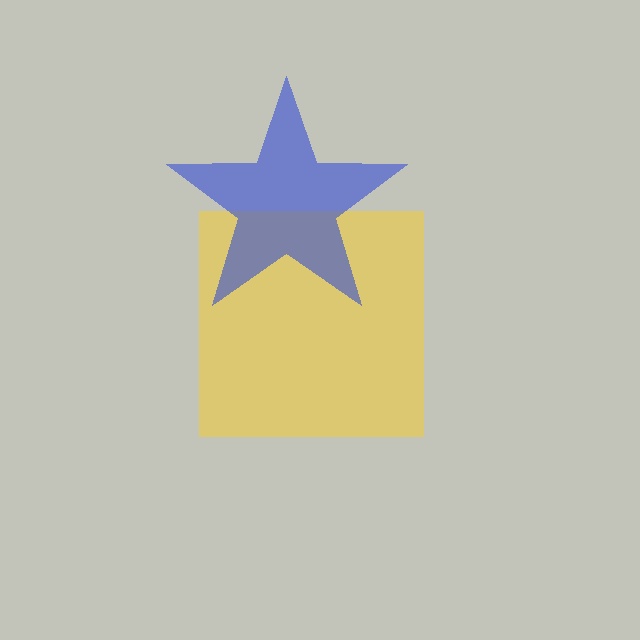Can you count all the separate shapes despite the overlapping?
Yes, there are 2 separate shapes.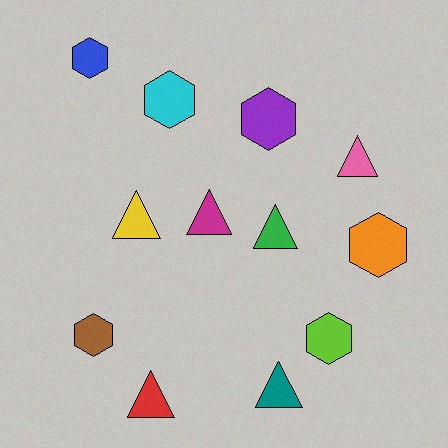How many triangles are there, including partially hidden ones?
There are 6 triangles.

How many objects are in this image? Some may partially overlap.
There are 12 objects.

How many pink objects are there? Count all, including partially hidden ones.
There is 1 pink object.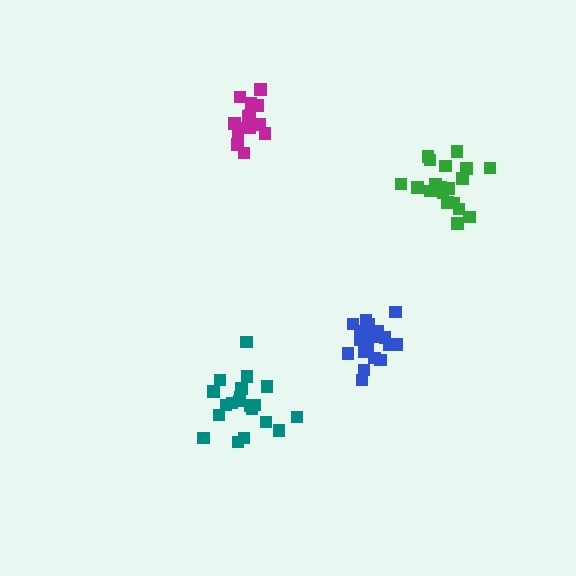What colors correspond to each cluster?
The clusters are colored: green, teal, blue, magenta.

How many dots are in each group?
Group 1: 19 dots, Group 2: 20 dots, Group 3: 21 dots, Group 4: 15 dots (75 total).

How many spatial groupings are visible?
There are 4 spatial groupings.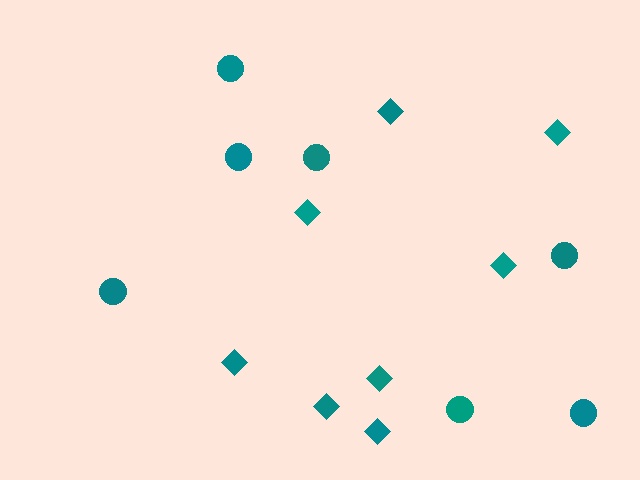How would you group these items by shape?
There are 2 groups: one group of circles (7) and one group of diamonds (8).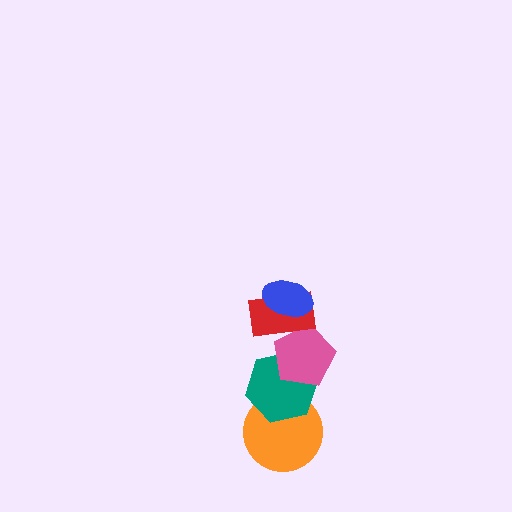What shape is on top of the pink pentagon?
The red rectangle is on top of the pink pentagon.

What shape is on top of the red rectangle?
The blue ellipse is on top of the red rectangle.